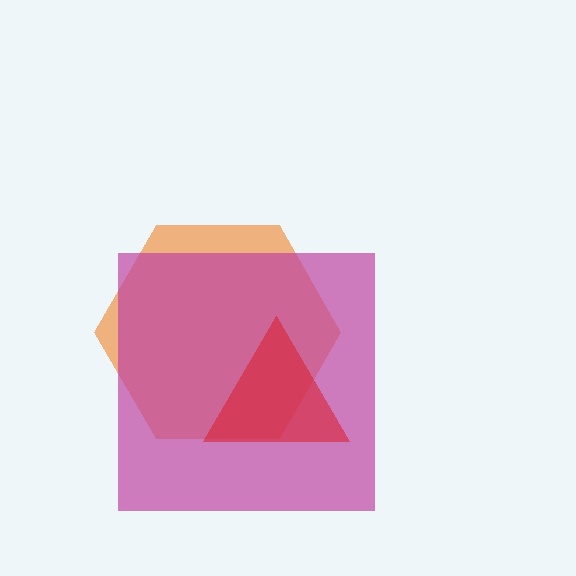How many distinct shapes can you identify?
There are 3 distinct shapes: an orange hexagon, a magenta square, a red triangle.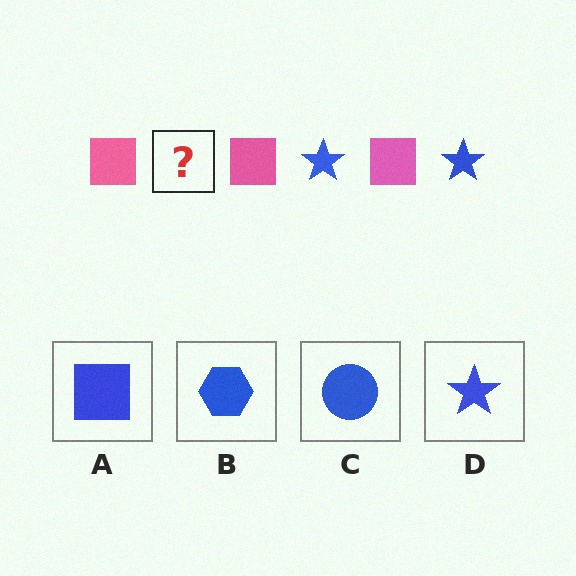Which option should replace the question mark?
Option D.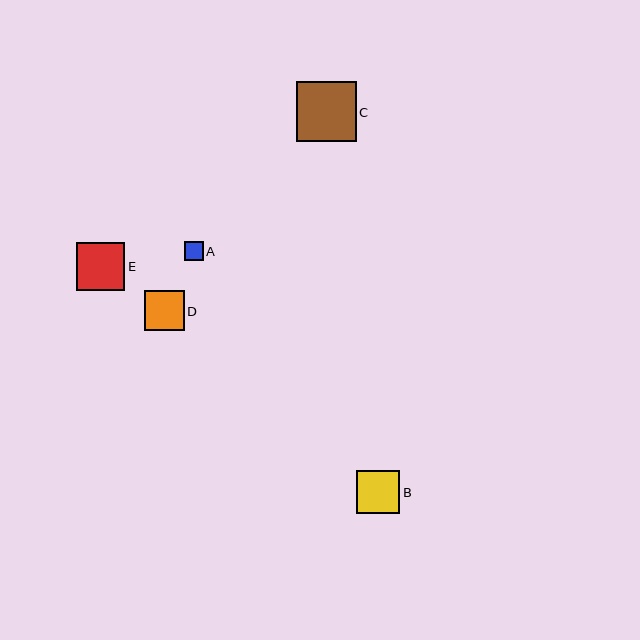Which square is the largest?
Square C is the largest with a size of approximately 60 pixels.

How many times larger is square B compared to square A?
Square B is approximately 2.3 times the size of square A.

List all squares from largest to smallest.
From largest to smallest: C, E, B, D, A.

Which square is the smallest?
Square A is the smallest with a size of approximately 19 pixels.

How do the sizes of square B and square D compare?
Square B and square D are approximately the same size.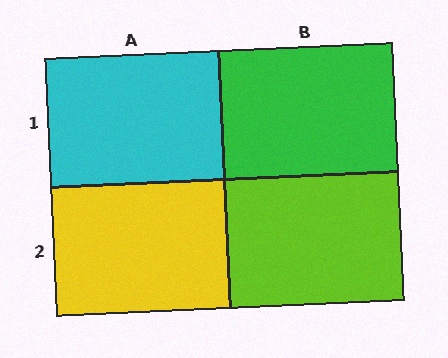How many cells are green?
1 cell is green.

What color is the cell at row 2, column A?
Yellow.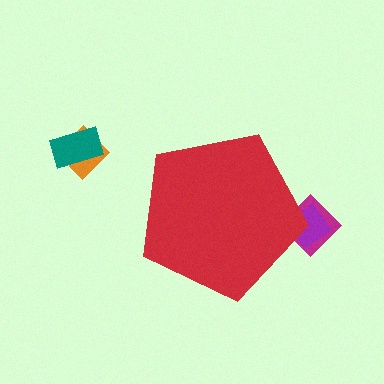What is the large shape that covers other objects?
A red pentagon.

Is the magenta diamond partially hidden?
Yes, the magenta diamond is partially hidden behind the red pentagon.